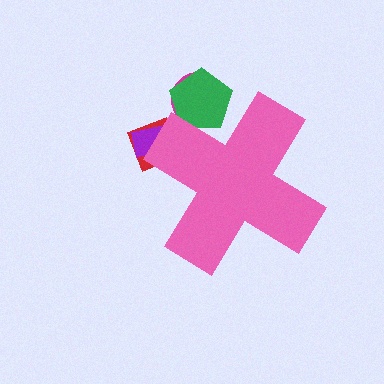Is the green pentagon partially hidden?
Yes, the green pentagon is partially hidden behind the pink cross.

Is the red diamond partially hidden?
Yes, the red diamond is partially hidden behind the pink cross.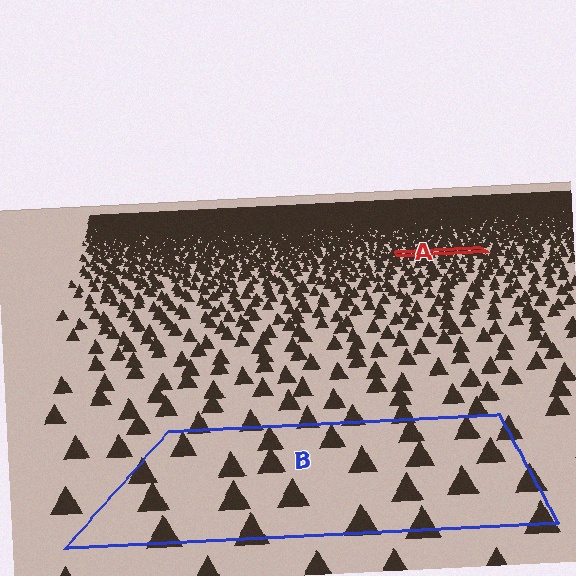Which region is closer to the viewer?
Region B is closer. The texture elements there are larger and more spread out.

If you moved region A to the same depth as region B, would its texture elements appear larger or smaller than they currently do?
They would appear larger. At a closer depth, the same texture elements are projected at a bigger on-screen size.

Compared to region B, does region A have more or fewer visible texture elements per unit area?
Region A has more texture elements per unit area — they are packed more densely because it is farther away.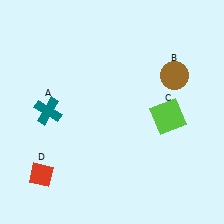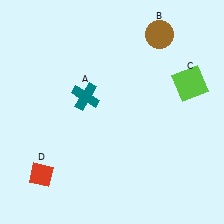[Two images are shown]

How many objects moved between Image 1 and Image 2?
3 objects moved between the two images.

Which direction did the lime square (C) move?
The lime square (C) moved up.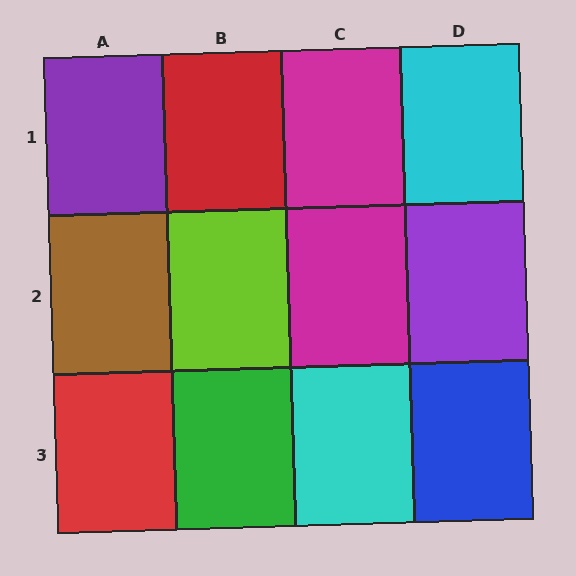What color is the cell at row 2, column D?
Purple.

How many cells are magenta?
2 cells are magenta.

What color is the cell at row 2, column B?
Lime.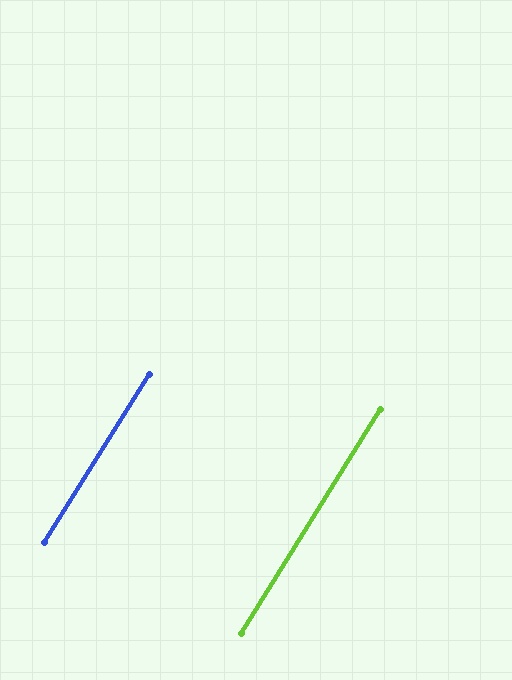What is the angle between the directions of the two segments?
Approximately 0 degrees.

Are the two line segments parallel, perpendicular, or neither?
Parallel — their directions differ by only 0.2°.